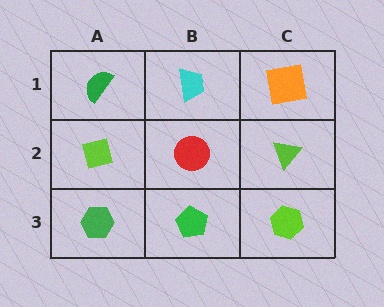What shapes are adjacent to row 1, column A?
A lime square (row 2, column A), a cyan trapezoid (row 1, column B).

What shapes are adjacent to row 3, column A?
A lime square (row 2, column A), a green pentagon (row 3, column B).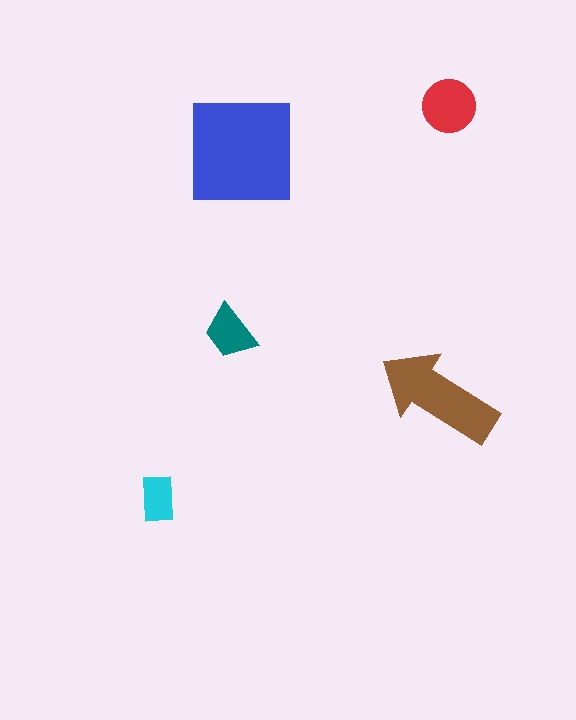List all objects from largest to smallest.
The blue square, the brown arrow, the red circle, the teal trapezoid, the cyan rectangle.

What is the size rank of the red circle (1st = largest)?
3rd.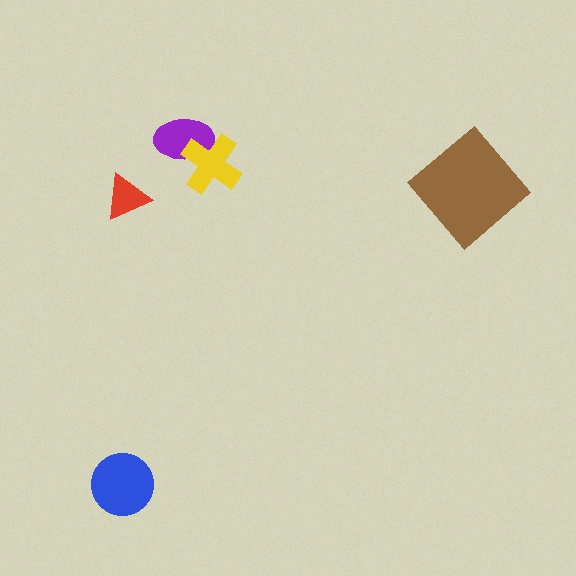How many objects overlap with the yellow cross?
1 object overlaps with the yellow cross.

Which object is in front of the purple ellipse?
The yellow cross is in front of the purple ellipse.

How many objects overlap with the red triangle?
0 objects overlap with the red triangle.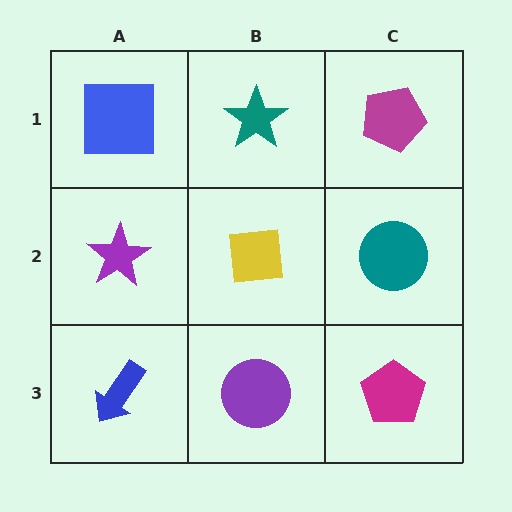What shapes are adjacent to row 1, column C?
A teal circle (row 2, column C), a teal star (row 1, column B).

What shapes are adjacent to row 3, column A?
A purple star (row 2, column A), a purple circle (row 3, column B).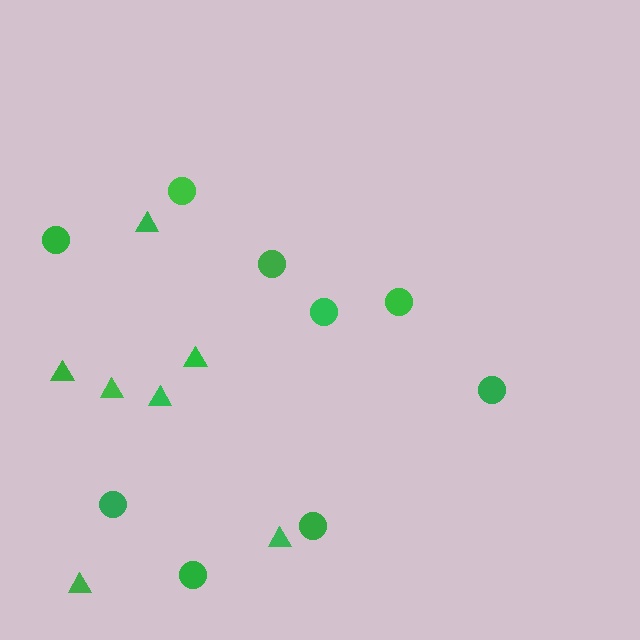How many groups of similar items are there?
There are 2 groups: one group of circles (9) and one group of triangles (7).